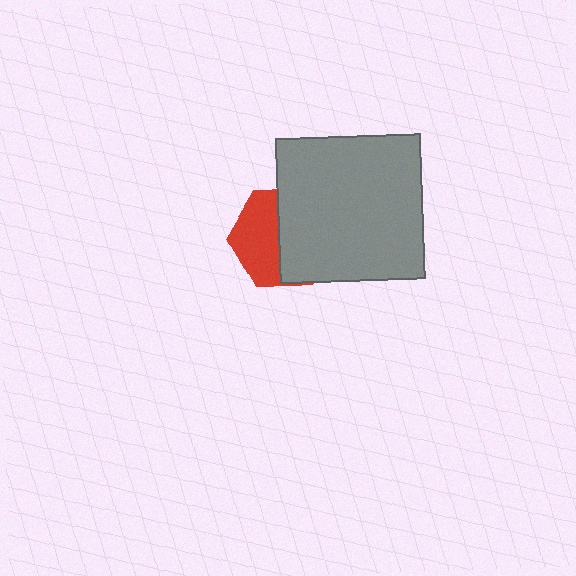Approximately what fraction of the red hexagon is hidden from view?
Roughly 55% of the red hexagon is hidden behind the gray square.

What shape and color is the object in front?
The object in front is a gray square.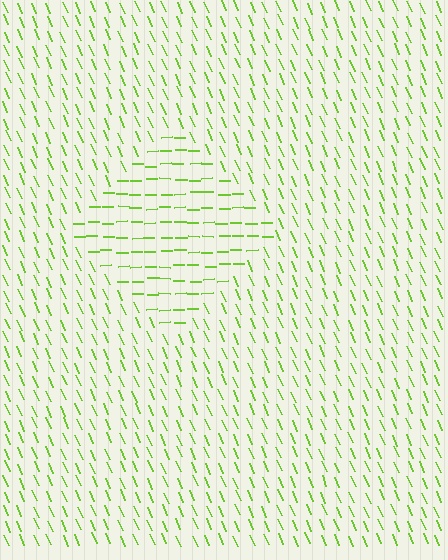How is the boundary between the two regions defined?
The boundary is defined purely by a change in line orientation (approximately 67 degrees difference). All lines are the same color and thickness.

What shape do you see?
I see a diamond.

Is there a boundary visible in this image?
Yes, there is a texture boundary formed by a change in line orientation.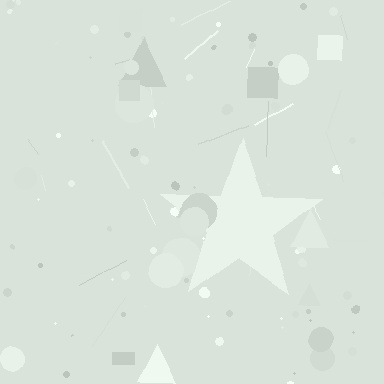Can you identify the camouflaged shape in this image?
The camouflaged shape is a star.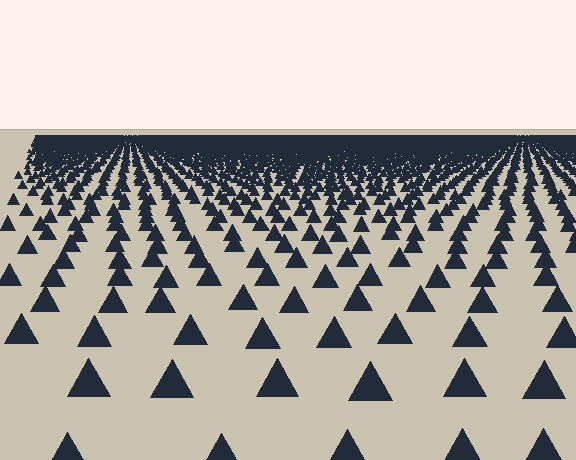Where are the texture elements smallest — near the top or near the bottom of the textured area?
Near the top.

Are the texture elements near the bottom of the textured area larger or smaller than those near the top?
Larger. Near the bottom, elements are closer to the viewer and appear at a bigger on-screen size.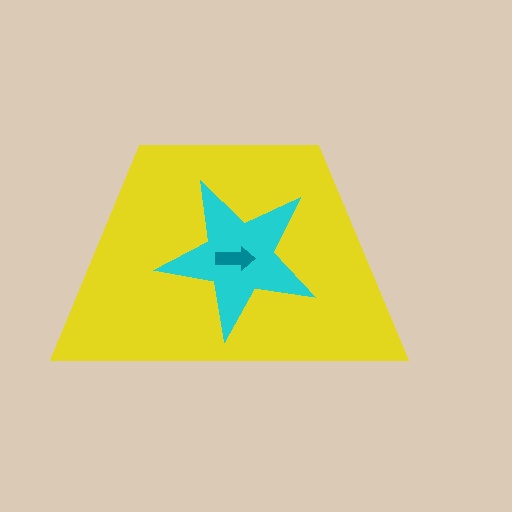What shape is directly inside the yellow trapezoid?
The cyan star.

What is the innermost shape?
The teal arrow.